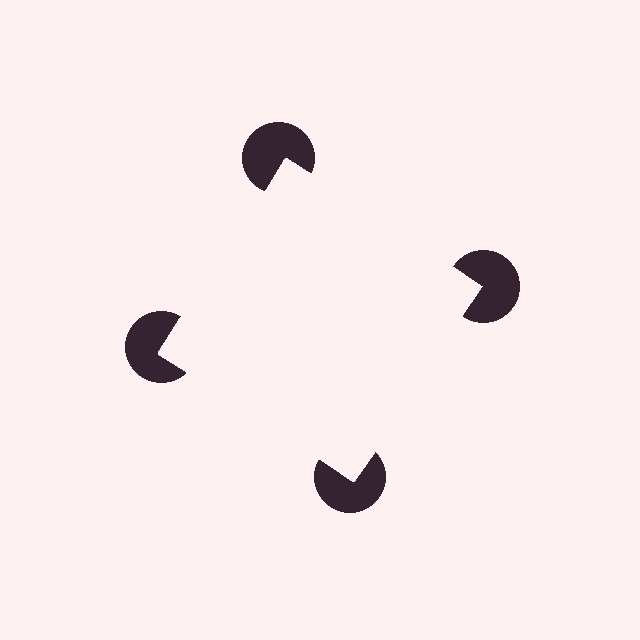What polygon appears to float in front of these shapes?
An illusory square — its edges are inferred from the aligned wedge cuts in the pac-man discs, not physically drawn.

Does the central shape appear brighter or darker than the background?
It typically appears slightly brighter than the background, even though no actual brightness change is drawn.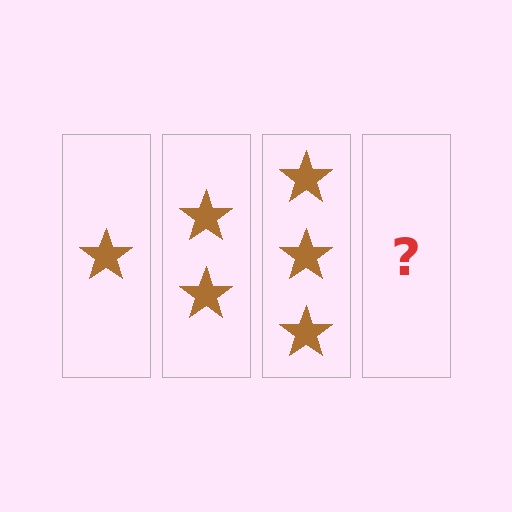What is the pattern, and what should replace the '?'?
The pattern is that each step adds one more star. The '?' should be 4 stars.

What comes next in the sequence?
The next element should be 4 stars.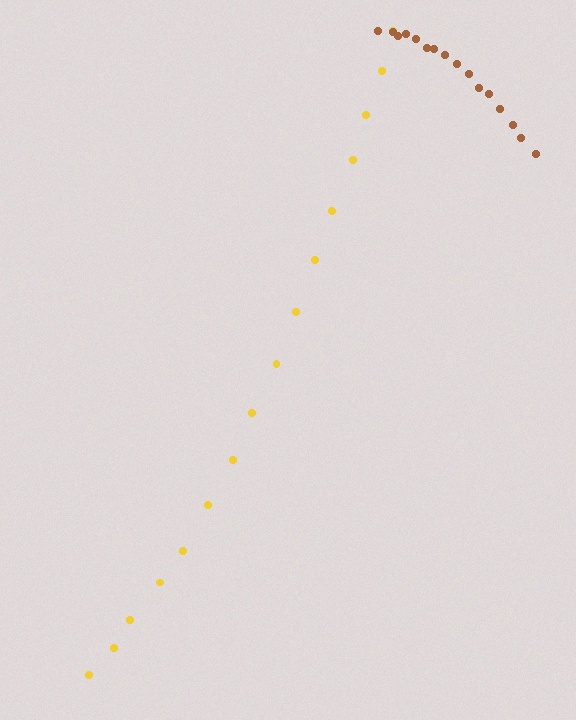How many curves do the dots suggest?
There are 2 distinct paths.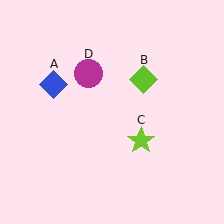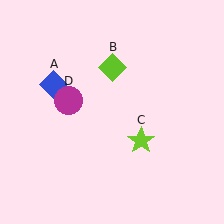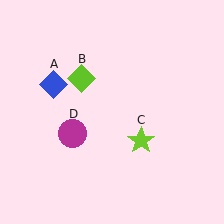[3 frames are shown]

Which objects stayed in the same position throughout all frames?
Blue diamond (object A) and lime star (object C) remained stationary.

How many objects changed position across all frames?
2 objects changed position: lime diamond (object B), magenta circle (object D).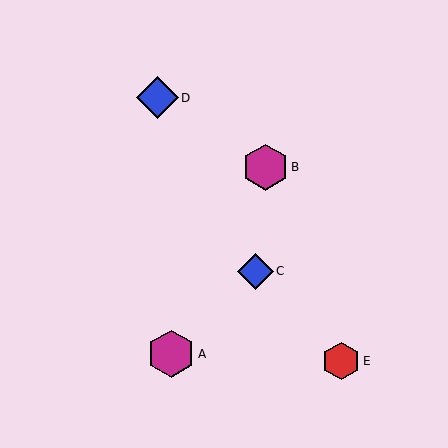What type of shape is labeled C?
Shape C is a blue diamond.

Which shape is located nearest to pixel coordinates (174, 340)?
The magenta hexagon (labeled A) at (171, 354) is nearest to that location.